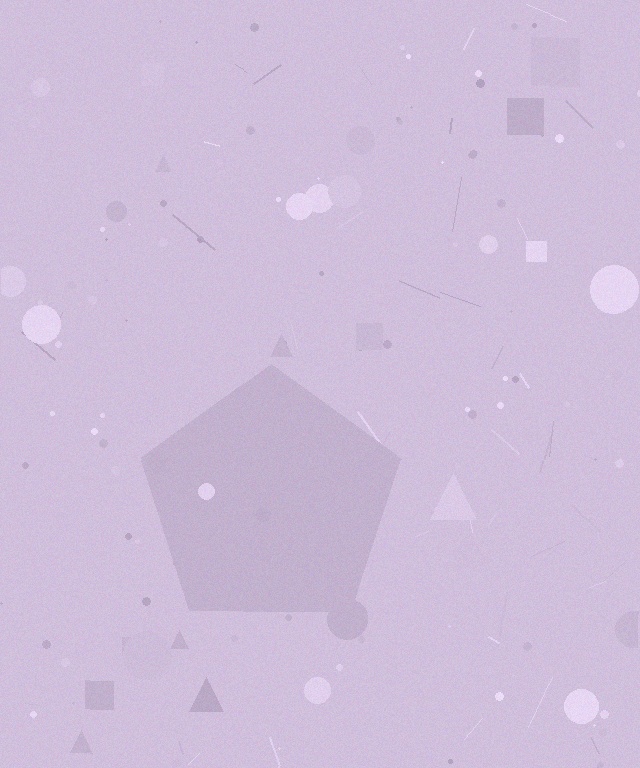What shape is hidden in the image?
A pentagon is hidden in the image.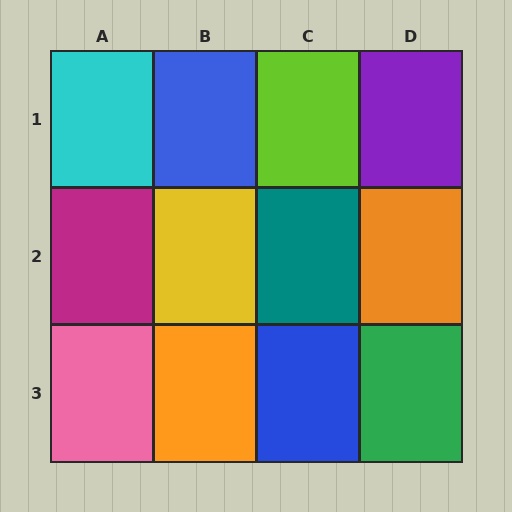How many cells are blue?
2 cells are blue.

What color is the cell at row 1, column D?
Purple.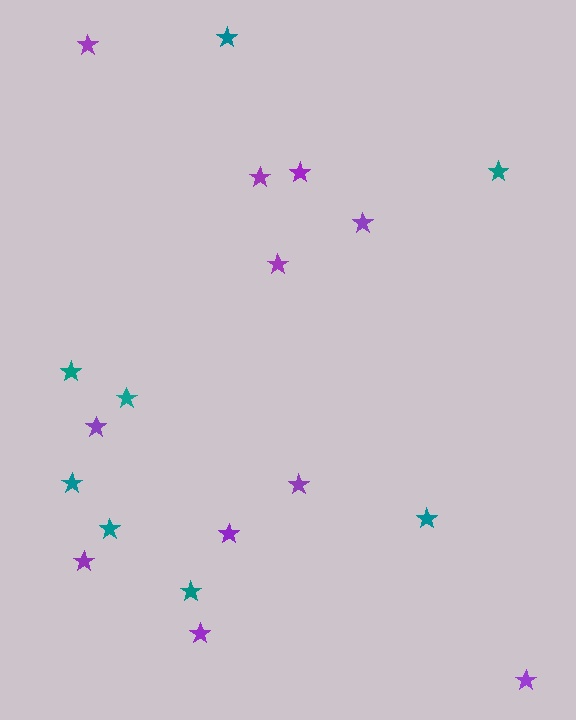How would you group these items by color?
There are 2 groups: one group of teal stars (8) and one group of purple stars (11).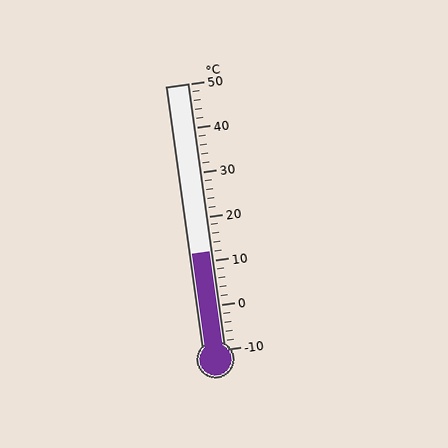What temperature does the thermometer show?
The thermometer shows approximately 12°C.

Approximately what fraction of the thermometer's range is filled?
The thermometer is filled to approximately 35% of its range.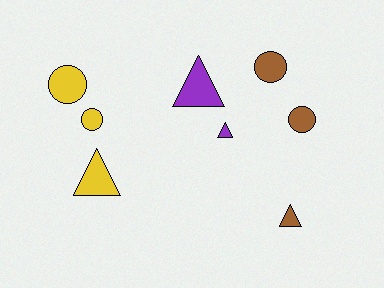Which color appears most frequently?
Yellow, with 3 objects.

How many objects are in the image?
There are 8 objects.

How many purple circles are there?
There are no purple circles.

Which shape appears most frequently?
Triangle, with 4 objects.